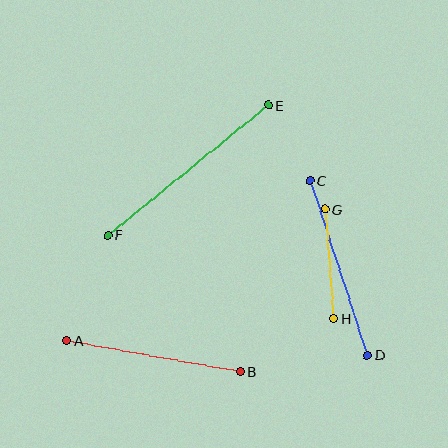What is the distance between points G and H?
The distance is approximately 110 pixels.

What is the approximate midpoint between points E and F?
The midpoint is at approximately (188, 170) pixels.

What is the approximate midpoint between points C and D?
The midpoint is at approximately (339, 268) pixels.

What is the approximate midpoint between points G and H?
The midpoint is at approximately (329, 264) pixels.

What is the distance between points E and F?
The distance is approximately 206 pixels.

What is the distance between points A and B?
The distance is approximately 176 pixels.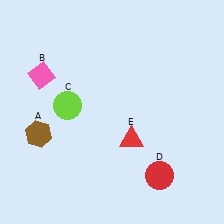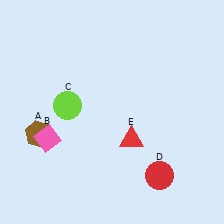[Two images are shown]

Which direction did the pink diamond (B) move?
The pink diamond (B) moved down.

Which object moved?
The pink diamond (B) moved down.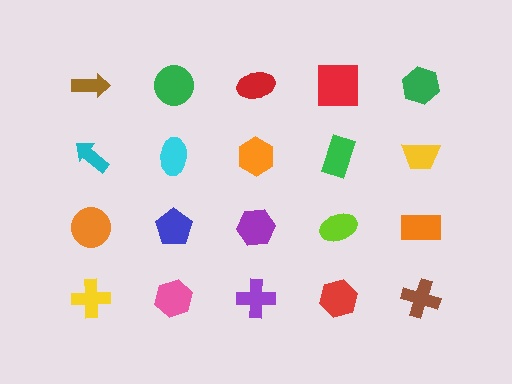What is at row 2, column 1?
A cyan arrow.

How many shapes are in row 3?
5 shapes.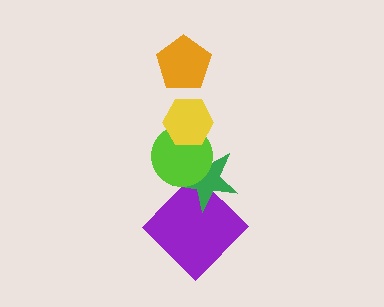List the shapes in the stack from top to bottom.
From top to bottom: the orange pentagon, the yellow hexagon, the lime circle, the green star, the purple diamond.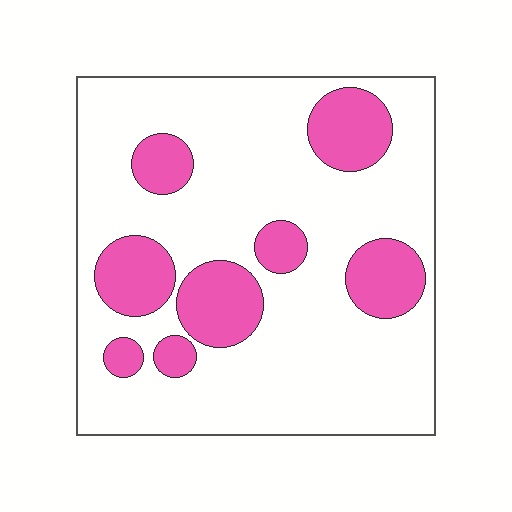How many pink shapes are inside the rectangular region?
8.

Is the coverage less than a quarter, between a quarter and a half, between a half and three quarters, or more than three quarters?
Less than a quarter.